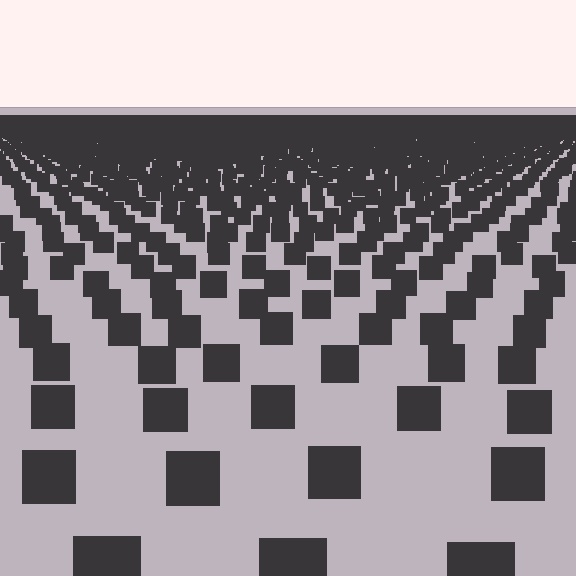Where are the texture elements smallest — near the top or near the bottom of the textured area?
Near the top.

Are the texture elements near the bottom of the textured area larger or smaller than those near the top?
Larger. Near the bottom, elements are closer to the viewer and appear at a bigger on-screen size.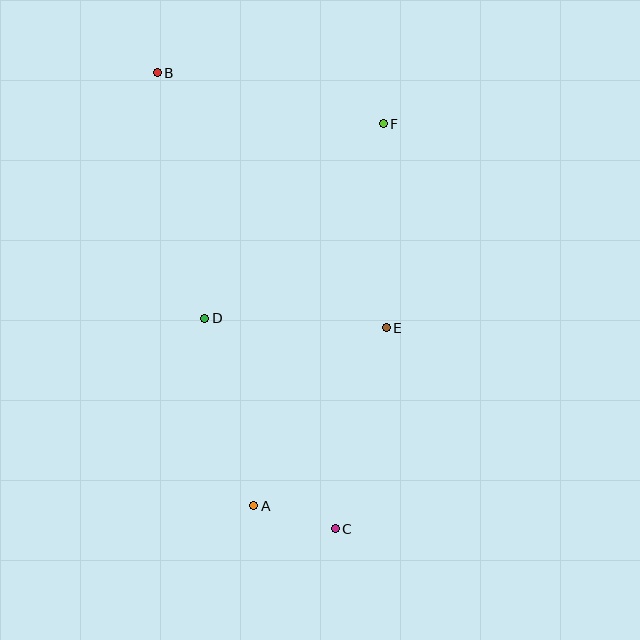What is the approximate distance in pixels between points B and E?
The distance between B and E is approximately 343 pixels.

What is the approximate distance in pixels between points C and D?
The distance between C and D is approximately 248 pixels.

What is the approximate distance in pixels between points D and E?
The distance between D and E is approximately 182 pixels.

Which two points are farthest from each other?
Points B and C are farthest from each other.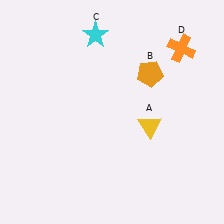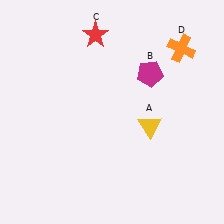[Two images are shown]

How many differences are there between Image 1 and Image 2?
There are 2 differences between the two images.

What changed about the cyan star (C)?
In Image 1, C is cyan. In Image 2, it changed to red.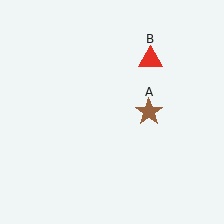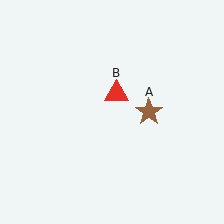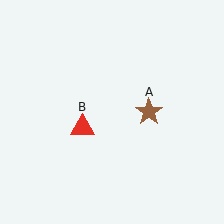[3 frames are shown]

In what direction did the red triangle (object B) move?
The red triangle (object B) moved down and to the left.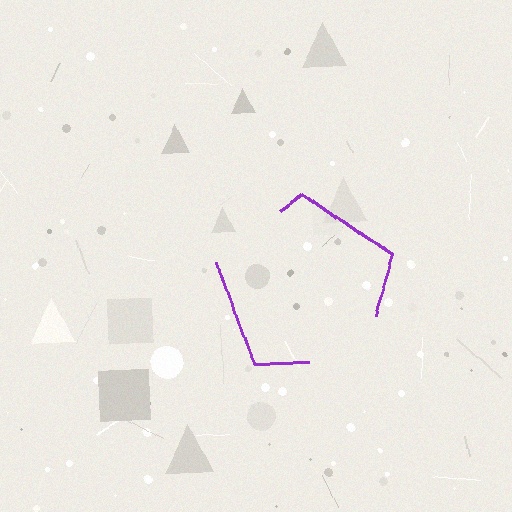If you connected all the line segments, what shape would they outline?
They would outline a pentagon.